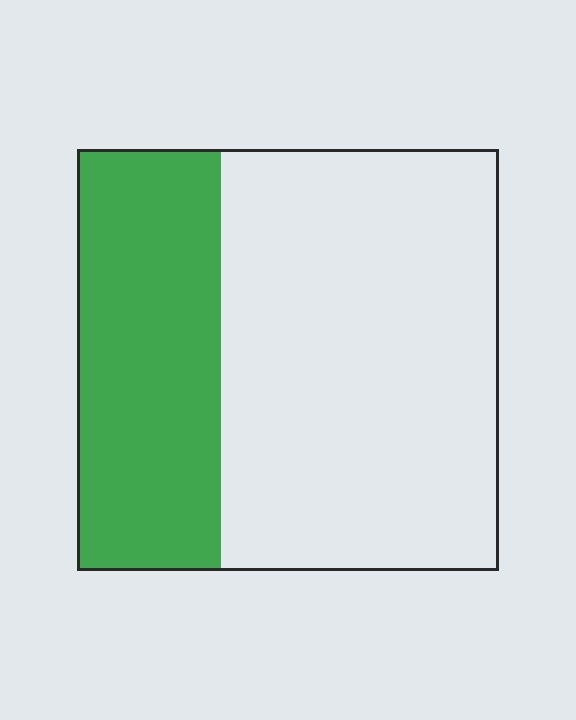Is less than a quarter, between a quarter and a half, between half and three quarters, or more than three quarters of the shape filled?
Between a quarter and a half.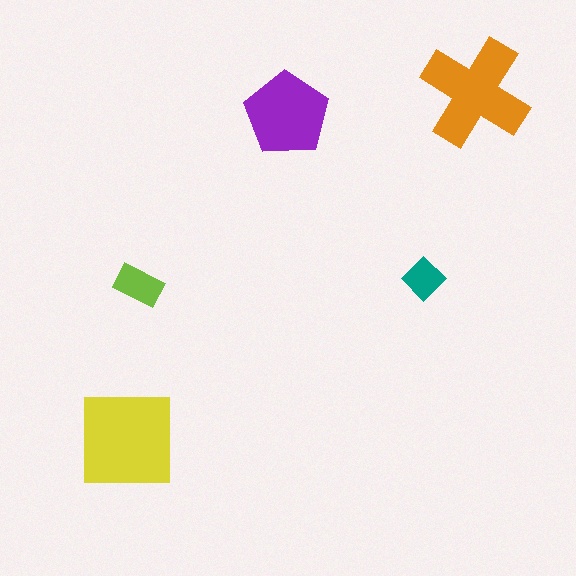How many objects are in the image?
There are 5 objects in the image.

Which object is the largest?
The yellow square.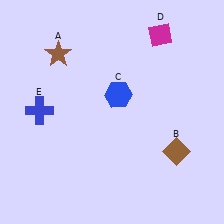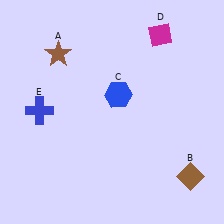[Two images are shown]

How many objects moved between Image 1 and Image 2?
1 object moved between the two images.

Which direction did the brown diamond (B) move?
The brown diamond (B) moved down.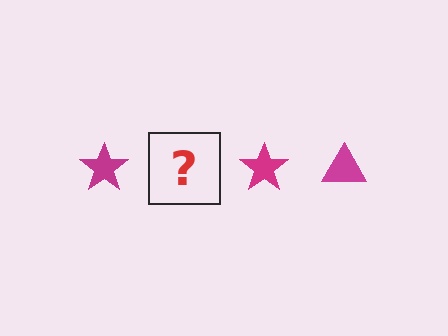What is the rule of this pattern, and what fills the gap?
The rule is that the pattern cycles through star, triangle shapes in magenta. The gap should be filled with a magenta triangle.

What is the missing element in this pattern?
The missing element is a magenta triangle.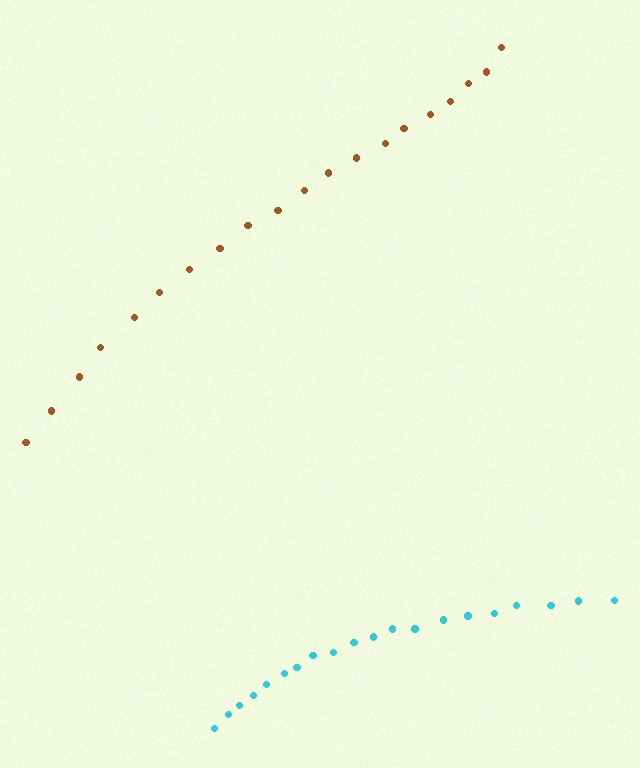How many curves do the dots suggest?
There are 2 distinct paths.